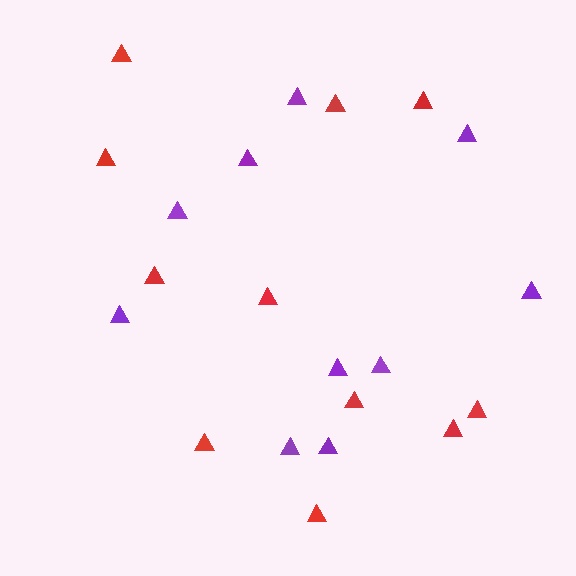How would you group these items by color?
There are 2 groups: one group of purple triangles (10) and one group of red triangles (11).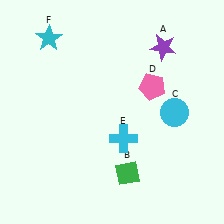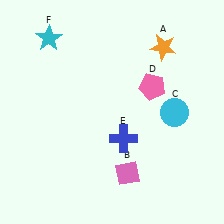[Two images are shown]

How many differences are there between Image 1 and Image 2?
There are 3 differences between the two images.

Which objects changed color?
A changed from purple to orange. B changed from green to pink. E changed from cyan to blue.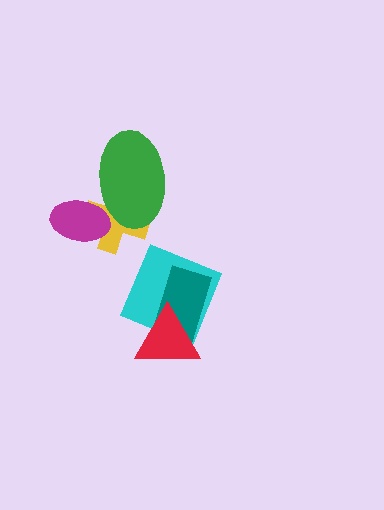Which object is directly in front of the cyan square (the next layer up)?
The teal rectangle is directly in front of the cyan square.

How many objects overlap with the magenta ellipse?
2 objects overlap with the magenta ellipse.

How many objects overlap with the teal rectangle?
2 objects overlap with the teal rectangle.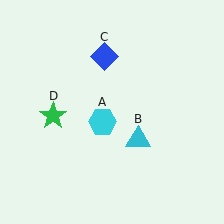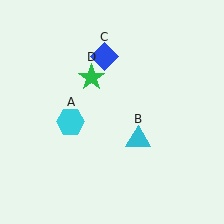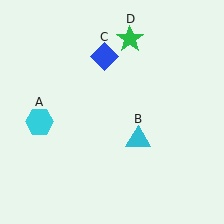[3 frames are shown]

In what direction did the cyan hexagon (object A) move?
The cyan hexagon (object A) moved left.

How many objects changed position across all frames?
2 objects changed position: cyan hexagon (object A), green star (object D).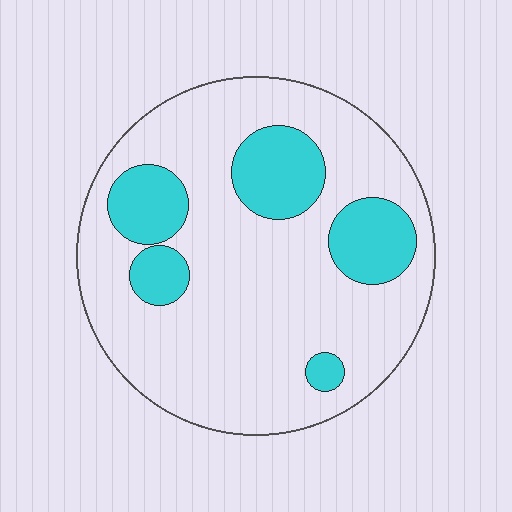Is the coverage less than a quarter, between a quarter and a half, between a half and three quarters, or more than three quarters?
Less than a quarter.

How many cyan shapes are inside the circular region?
5.